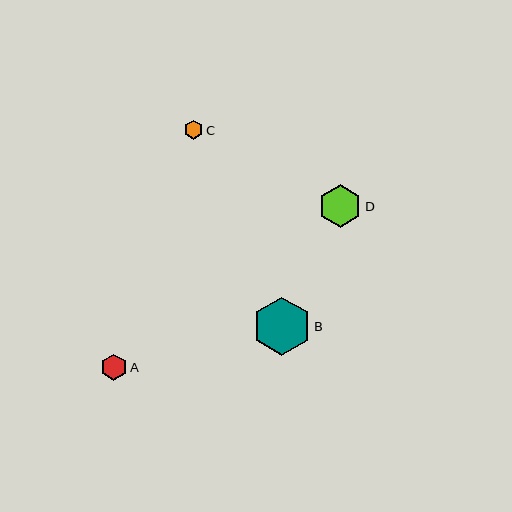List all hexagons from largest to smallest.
From largest to smallest: B, D, A, C.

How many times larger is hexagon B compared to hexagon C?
Hexagon B is approximately 3.0 times the size of hexagon C.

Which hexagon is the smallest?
Hexagon C is the smallest with a size of approximately 19 pixels.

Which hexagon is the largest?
Hexagon B is the largest with a size of approximately 58 pixels.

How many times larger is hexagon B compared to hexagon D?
Hexagon B is approximately 1.4 times the size of hexagon D.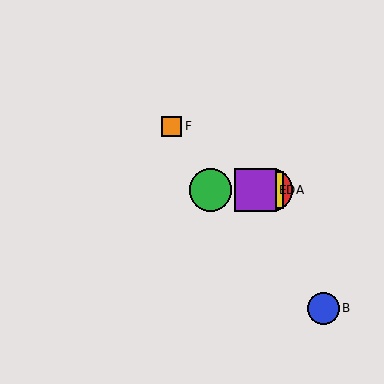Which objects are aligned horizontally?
Objects A, C, D, E are aligned horizontally.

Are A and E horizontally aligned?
Yes, both are at y≈190.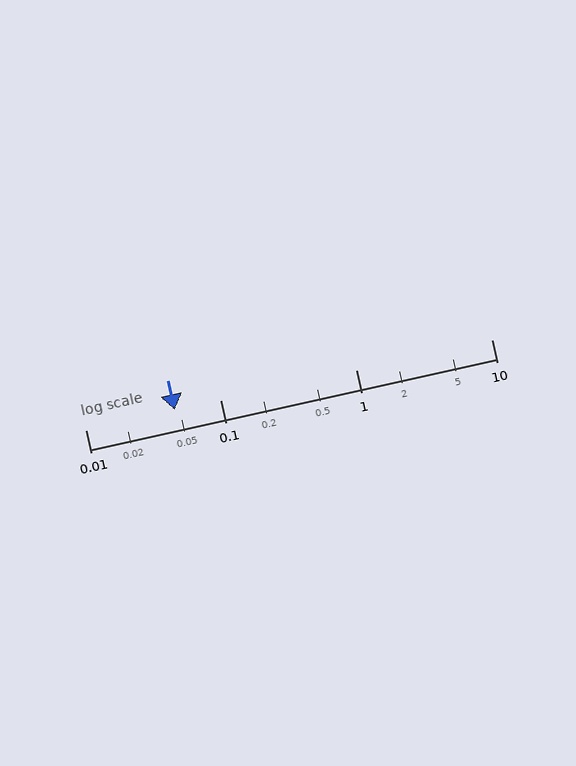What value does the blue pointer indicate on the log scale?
The pointer indicates approximately 0.046.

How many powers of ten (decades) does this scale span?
The scale spans 3 decades, from 0.01 to 10.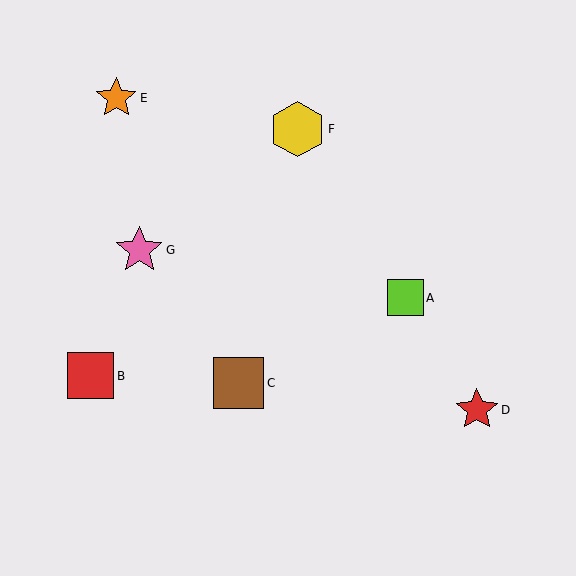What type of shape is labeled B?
Shape B is a red square.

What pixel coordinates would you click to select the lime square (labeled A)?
Click at (405, 298) to select the lime square A.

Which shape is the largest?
The yellow hexagon (labeled F) is the largest.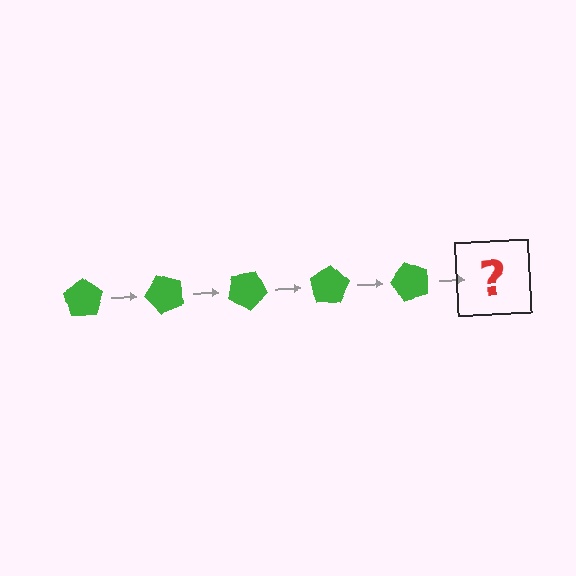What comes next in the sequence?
The next element should be a green pentagon rotated 250 degrees.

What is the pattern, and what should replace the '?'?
The pattern is that the pentagon rotates 50 degrees each step. The '?' should be a green pentagon rotated 250 degrees.